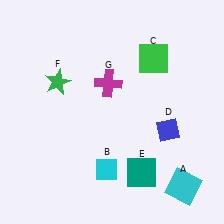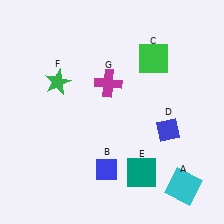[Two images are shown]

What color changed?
The diamond (B) changed from cyan in Image 1 to blue in Image 2.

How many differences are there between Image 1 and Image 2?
There is 1 difference between the two images.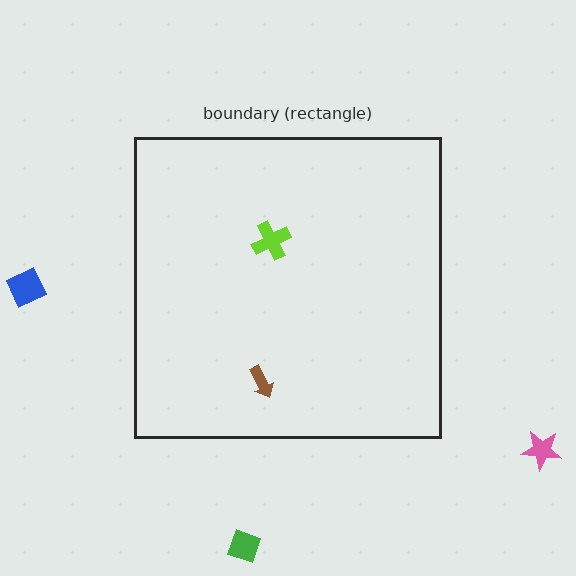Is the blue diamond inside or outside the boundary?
Outside.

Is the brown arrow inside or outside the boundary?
Inside.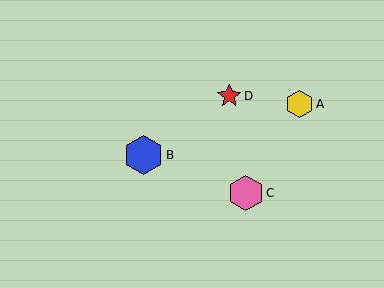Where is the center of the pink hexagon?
The center of the pink hexagon is at (246, 193).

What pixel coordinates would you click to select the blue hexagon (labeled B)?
Click at (143, 155) to select the blue hexagon B.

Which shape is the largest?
The blue hexagon (labeled B) is the largest.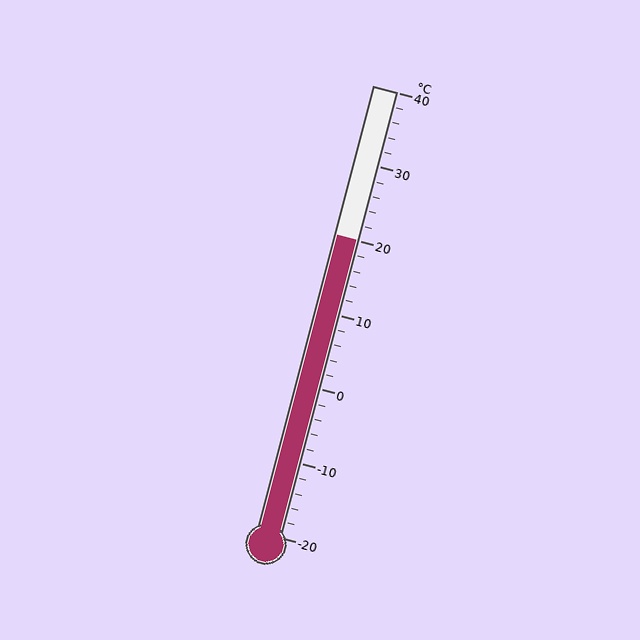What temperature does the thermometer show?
The thermometer shows approximately 20°C.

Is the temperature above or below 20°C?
The temperature is at 20°C.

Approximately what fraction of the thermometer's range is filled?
The thermometer is filled to approximately 65% of its range.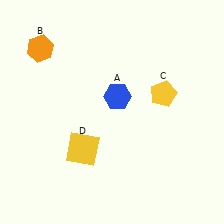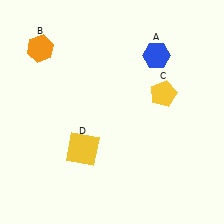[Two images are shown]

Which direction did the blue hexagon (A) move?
The blue hexagon (A) moved up.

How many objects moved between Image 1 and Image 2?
1 object moved between the two images.